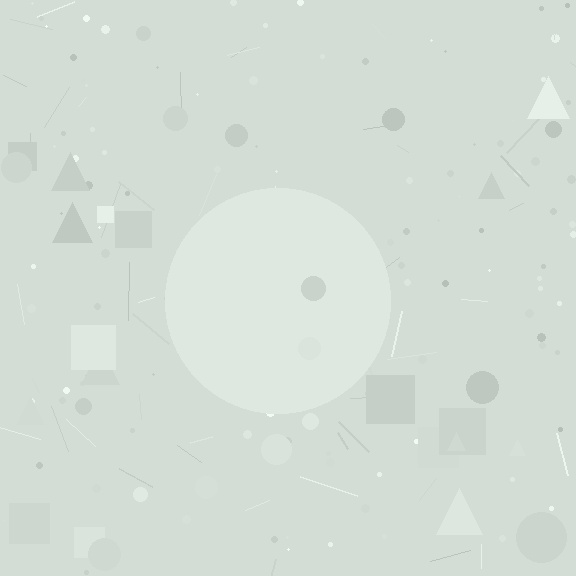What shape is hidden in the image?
A circle is hidden in the image.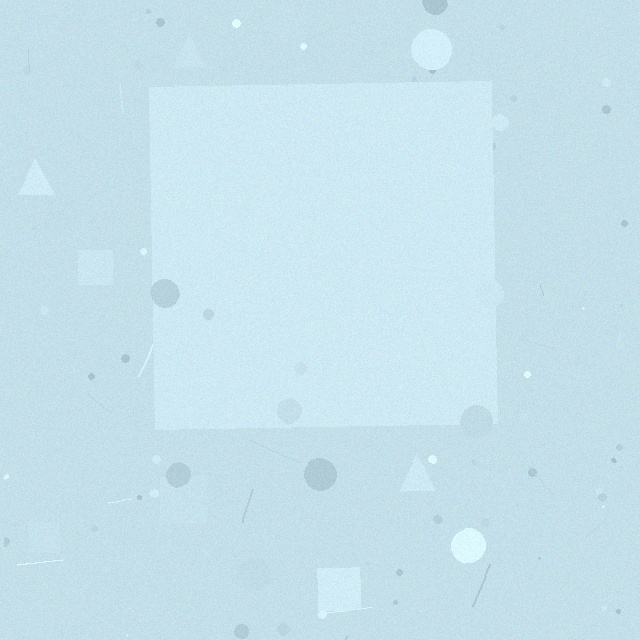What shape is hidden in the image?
A square is hidden in the image.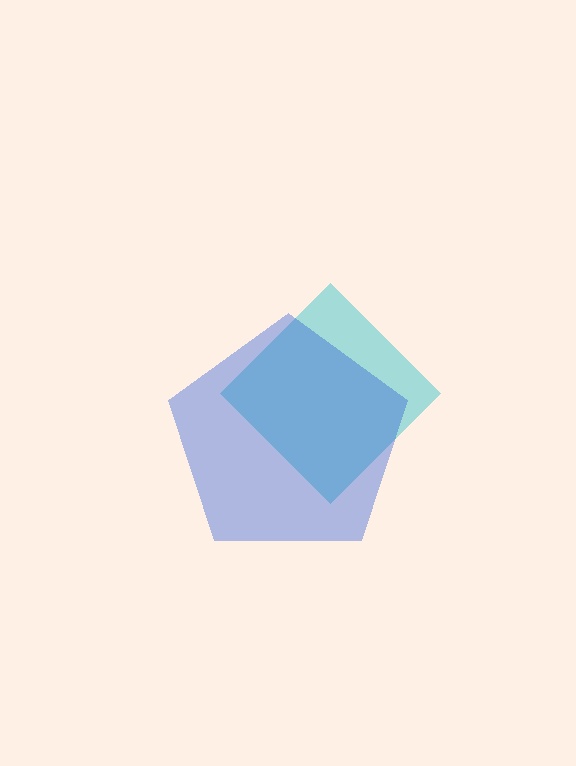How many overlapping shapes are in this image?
There are 2 overlapping shapes in the image.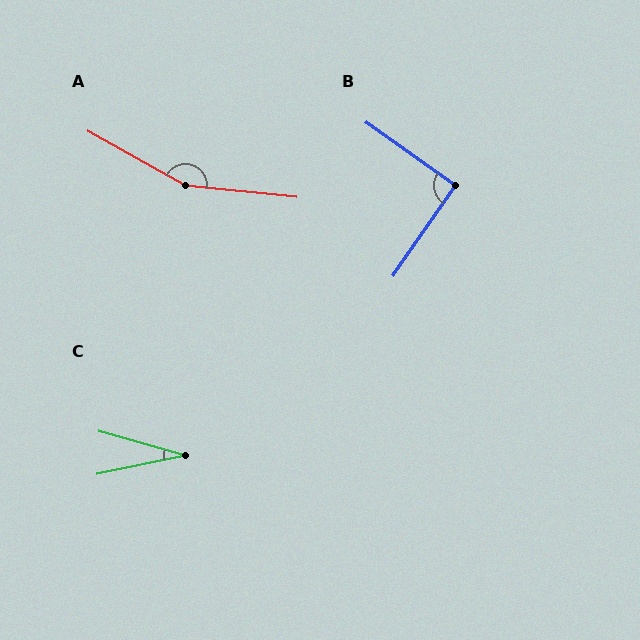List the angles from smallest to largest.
C (28°), B (91°), A (157°).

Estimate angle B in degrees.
Approximately 91 degrees.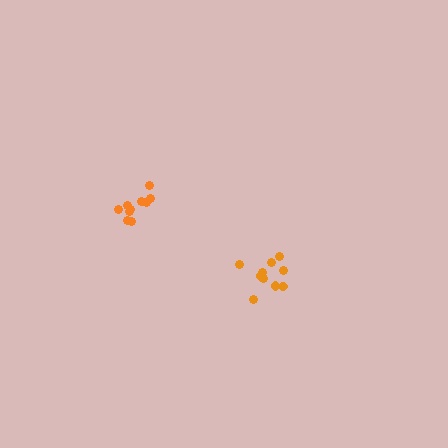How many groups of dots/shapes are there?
There are 2 groups.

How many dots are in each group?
Group 1: 10 dots, Group 2: 10 dots (20 total).